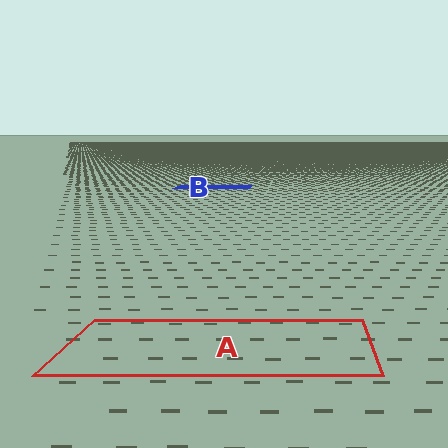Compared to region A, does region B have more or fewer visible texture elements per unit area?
Region B has more texture elements per unit area — they are packed more densely because it is farther away.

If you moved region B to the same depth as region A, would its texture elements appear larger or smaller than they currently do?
They would appear larger. At a closer depth, the same texture elements are projected at a bigger on-screen size.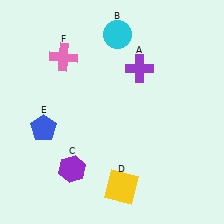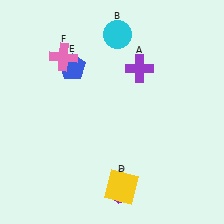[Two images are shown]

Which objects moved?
The objects that moved are: the purple hexagon (C), the blue pentagon (E).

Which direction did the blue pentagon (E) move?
The blue pentagon (E) moved up.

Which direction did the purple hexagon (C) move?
The purple hexagon (C) moved right.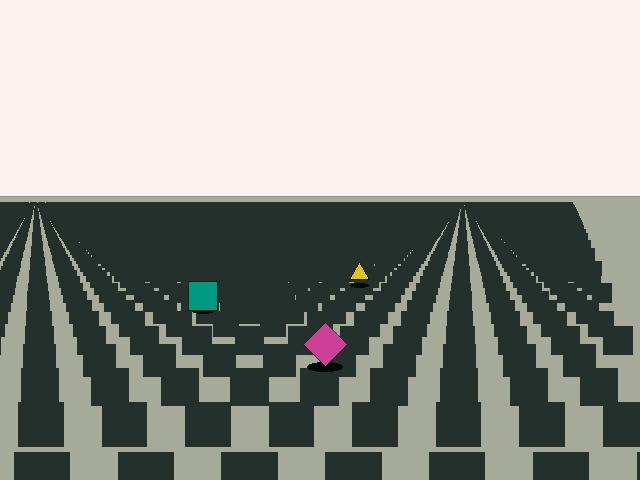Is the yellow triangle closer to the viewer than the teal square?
No. The teal square is closer — you can tell from the texture gradient: the ground texture is coarser near it.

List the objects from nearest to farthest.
From nearest to farthest: the magenta diamond, the teal square, the yellow triangle.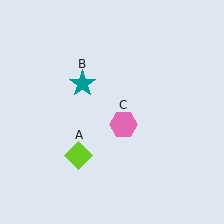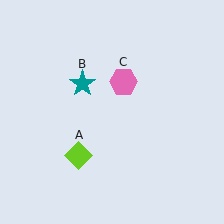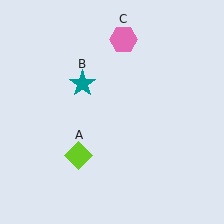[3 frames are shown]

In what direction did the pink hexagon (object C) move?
The pink hexagon (object C) moved up.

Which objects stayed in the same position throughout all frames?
Lime diamond (object A) and teal star (object B) remained stationary.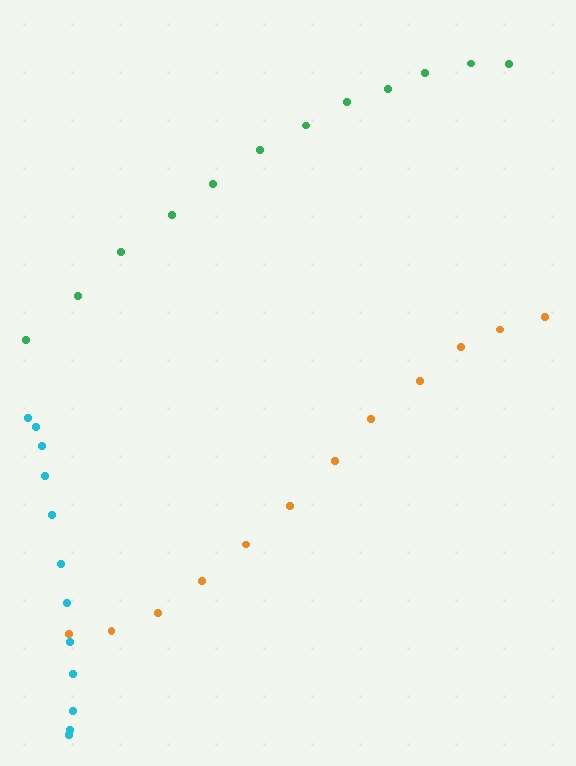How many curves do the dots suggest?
There are 3 distinct paths.